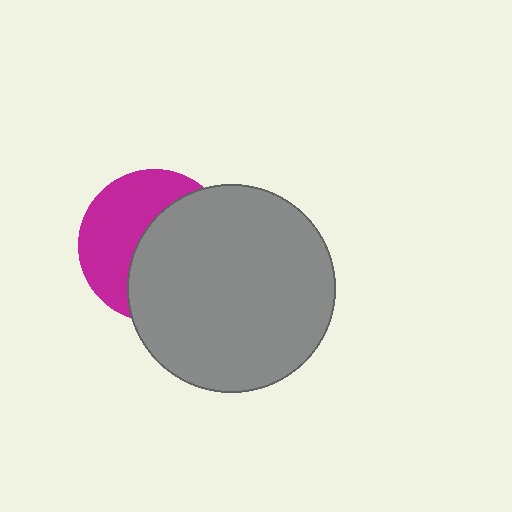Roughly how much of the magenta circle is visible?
A small part of it is visible (roughly 45%).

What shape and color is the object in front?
The object in front is a gray circle.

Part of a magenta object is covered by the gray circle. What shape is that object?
It is a circle.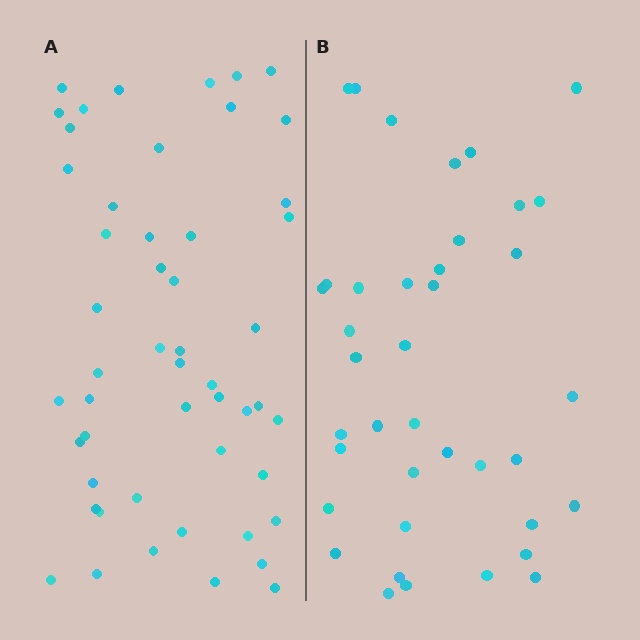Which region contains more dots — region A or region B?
Region A (the left region) has more dots.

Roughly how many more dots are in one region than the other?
Region A has roughly 12 or so more dots than region B.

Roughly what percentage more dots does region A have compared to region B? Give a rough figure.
About 30% more.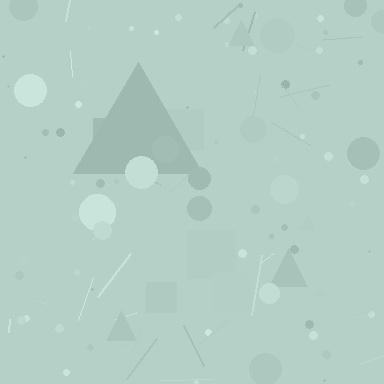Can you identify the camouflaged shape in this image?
The camouflaged shape is a triangle.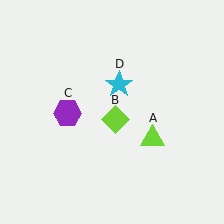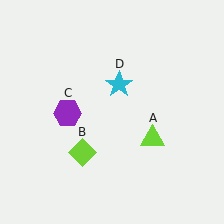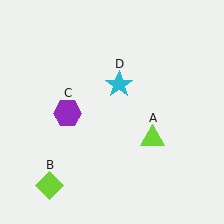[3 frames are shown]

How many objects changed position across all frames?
1 object changed position: lime diamond (object B).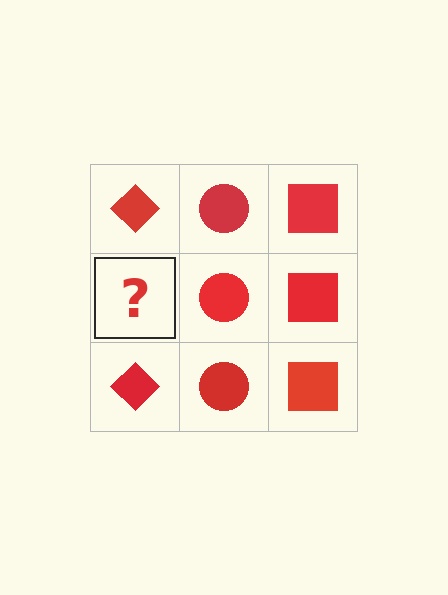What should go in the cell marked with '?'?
The missing cell should contain a red diamond.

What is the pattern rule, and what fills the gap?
The rule is that each column has a consistent shape. The gap should be filled with a red diamond.